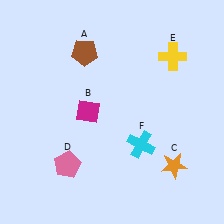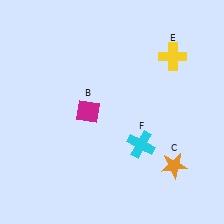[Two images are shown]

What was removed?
The brown pentagon (A), the pink pentagon (D) were removed in Image 2.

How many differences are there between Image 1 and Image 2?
There are 2 differences between the two images.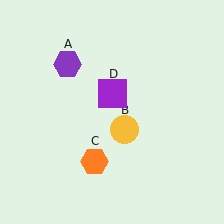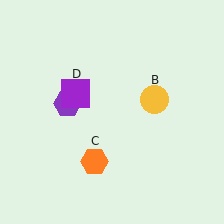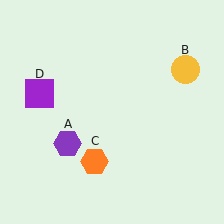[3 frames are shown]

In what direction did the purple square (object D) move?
The purple square (object D) moved left.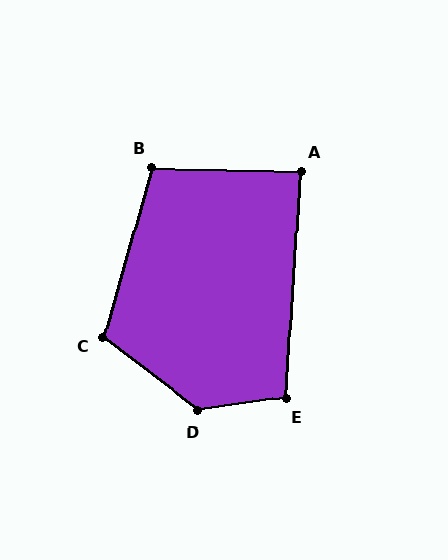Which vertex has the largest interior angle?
D, at approximately 134 degrees.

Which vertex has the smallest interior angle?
A, at approximately 88 degrees.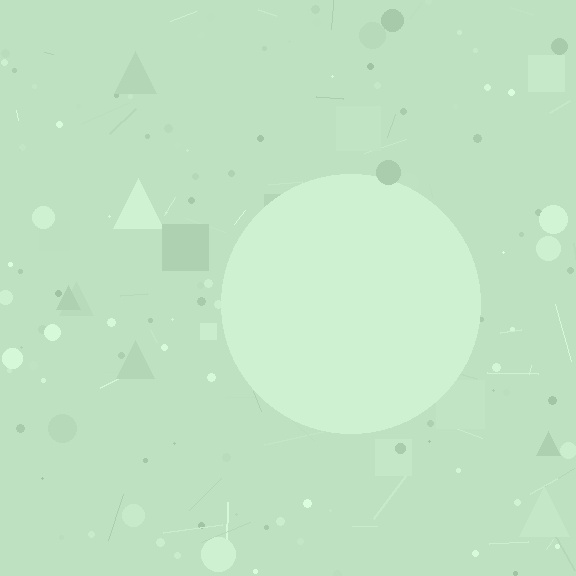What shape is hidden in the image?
A circle is hidden in the image.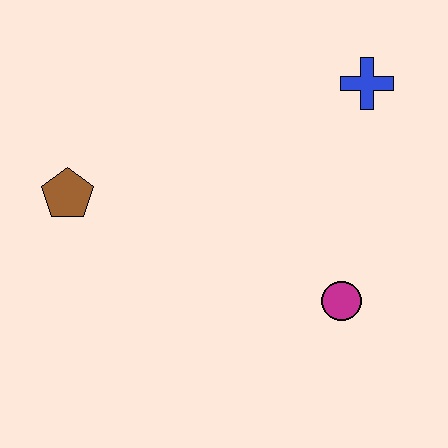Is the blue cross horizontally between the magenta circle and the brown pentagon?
No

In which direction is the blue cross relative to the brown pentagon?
The blue cross is to the right of the brown pentagon.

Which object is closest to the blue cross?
The magenta circle is closest to the blue cross.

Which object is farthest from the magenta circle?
The brown pentagon is farthest from the magenta circle.